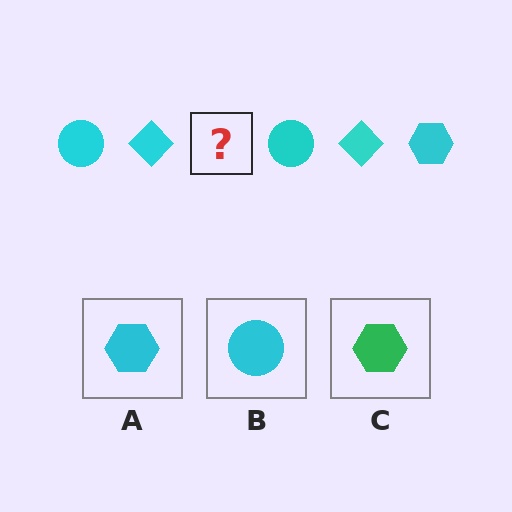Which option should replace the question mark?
Option A.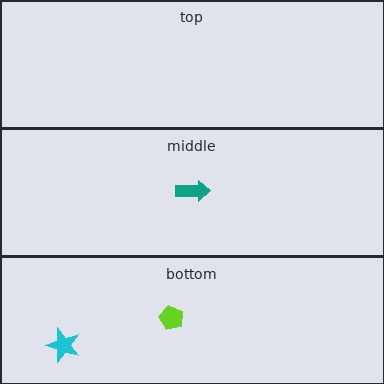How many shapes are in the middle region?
1.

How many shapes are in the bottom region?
2.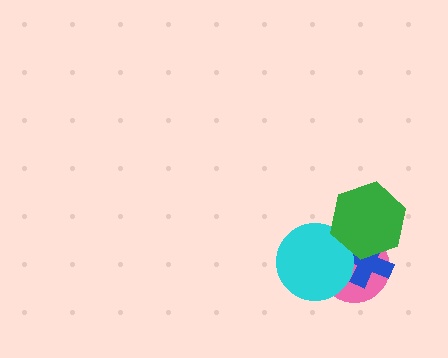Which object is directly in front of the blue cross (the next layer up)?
The cyan circle is directly in front of the blue cross.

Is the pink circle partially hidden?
Yes, it is partially covered by another shape.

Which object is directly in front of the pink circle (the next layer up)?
The blue cross is directly in front of the pink circle.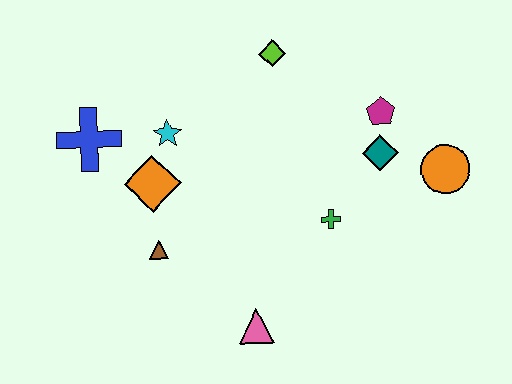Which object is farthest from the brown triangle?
The orange circle is farthest from the brown triangle.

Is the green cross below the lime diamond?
Yes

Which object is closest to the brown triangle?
The orange diamond is closest to the brown triangle.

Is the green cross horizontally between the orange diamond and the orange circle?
Yes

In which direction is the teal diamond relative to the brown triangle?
The teal diamond is to the right of the brown triangle.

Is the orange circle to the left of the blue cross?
No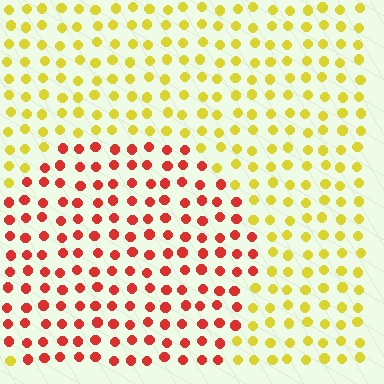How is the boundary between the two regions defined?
The boundary is defined purely by a slight shift in hue (about 58 degrees). Spacing, size, and orientation are identical on both sides.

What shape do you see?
I see a circle.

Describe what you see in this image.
The image is filled with small yellow elements in a uniform arrangement. A circle-shaped region is visible where the elements are tinted to a slightly different hue, forming a subtle color boundary.